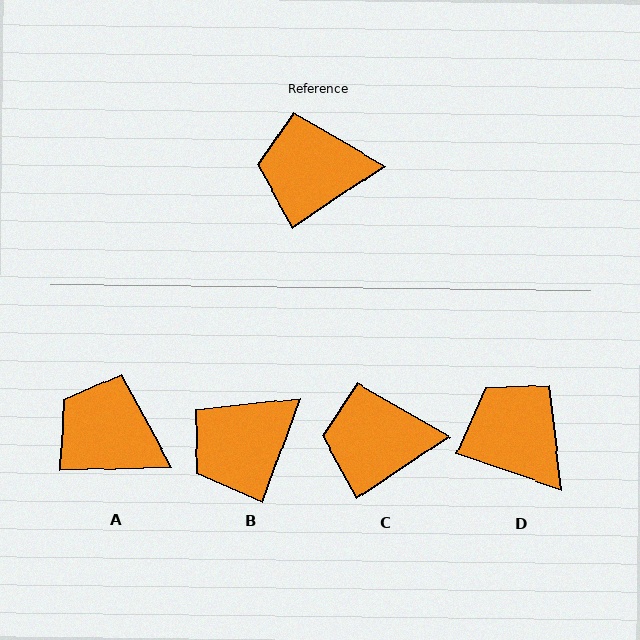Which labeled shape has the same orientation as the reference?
C.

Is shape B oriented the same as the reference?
No, it is off by about 36 degrees.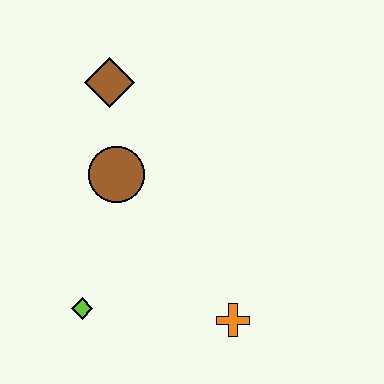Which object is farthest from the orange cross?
The brown diamond is farthest from the orange cross.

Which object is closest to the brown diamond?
The brown circle is closest to the brown diamond.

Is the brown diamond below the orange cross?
No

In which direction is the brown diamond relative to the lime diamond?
The brown diamond is above the lime diamond.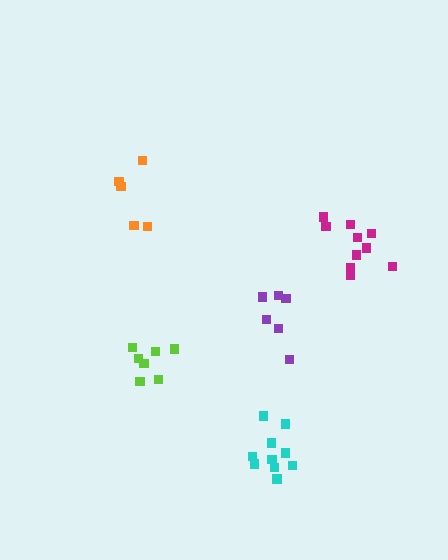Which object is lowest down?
The cyan cluster is bottommost.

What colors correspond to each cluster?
The clusters are colored: orange, magenta, lime, purple, cyan.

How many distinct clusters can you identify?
There are 5 distinct clusters.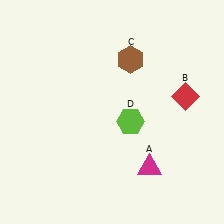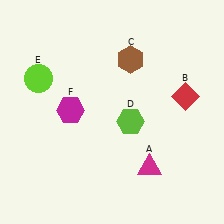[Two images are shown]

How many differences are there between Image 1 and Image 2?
There are 2 differences between the two images.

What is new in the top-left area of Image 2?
A magenta hexagon (F) was added in the top-left area of Image 2.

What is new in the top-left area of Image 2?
A lime circle (E) was added in the top-left area of Image 2.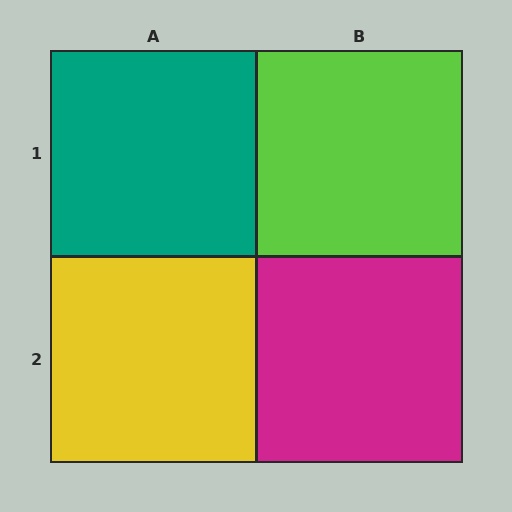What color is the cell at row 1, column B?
Lime.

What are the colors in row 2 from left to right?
Yellow, magenta.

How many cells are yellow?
1 cell is yellow.